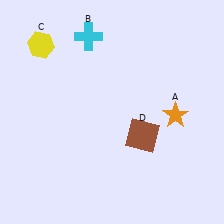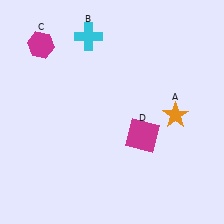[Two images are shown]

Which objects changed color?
C changed from yellow to magenta. D changed from brown to magenta.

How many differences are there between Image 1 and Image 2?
There are 2 differences between the two images.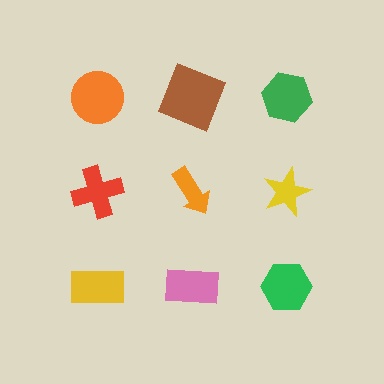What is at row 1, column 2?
A brown square.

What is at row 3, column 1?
A yellow rectangle.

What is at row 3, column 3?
A green hexagon.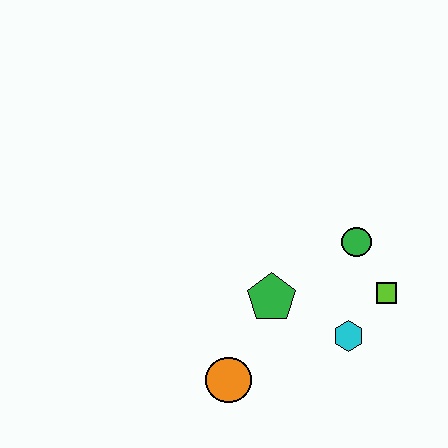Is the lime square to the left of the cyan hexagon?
No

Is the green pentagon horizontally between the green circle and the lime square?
No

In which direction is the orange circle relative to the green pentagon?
The orange circle is below the green pentagon.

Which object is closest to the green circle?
The lime square is closest to the green circle.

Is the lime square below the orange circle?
No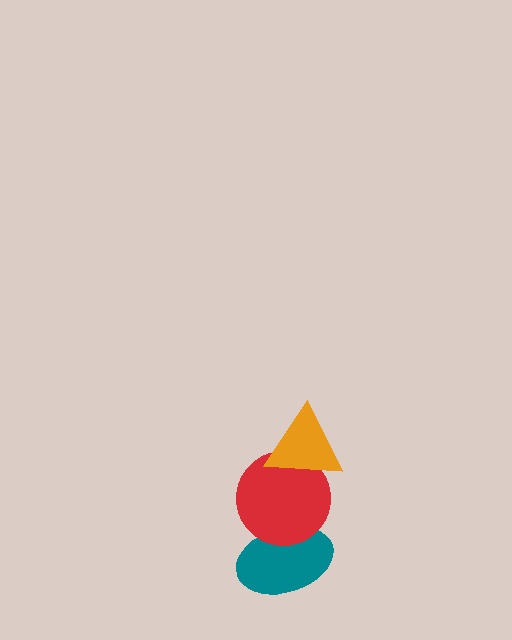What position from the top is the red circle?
The red circle is 2nd from the top.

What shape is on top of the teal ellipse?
The red circle is on top of the teal ellipse.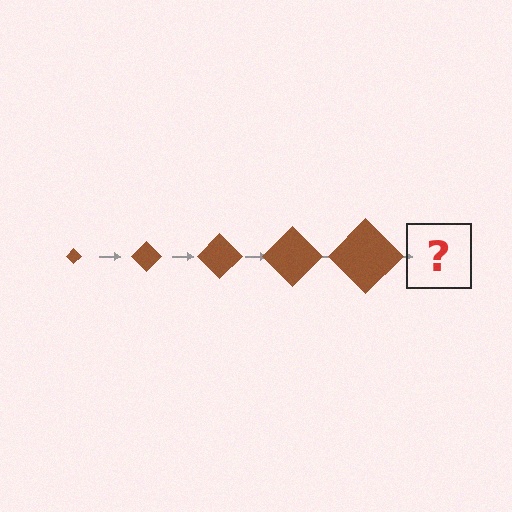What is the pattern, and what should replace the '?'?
The pattern is that the diamond gets progressively larger each step. The '?' should be a brown diamond, larger than the previous one.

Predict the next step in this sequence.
The next step is a brown diamond, larger than the previous one.